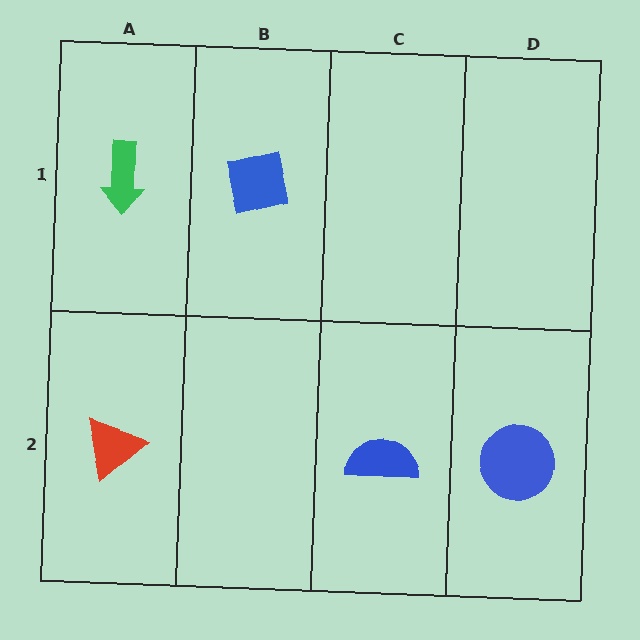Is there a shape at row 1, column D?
No, that cell is empty.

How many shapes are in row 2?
3 shapes.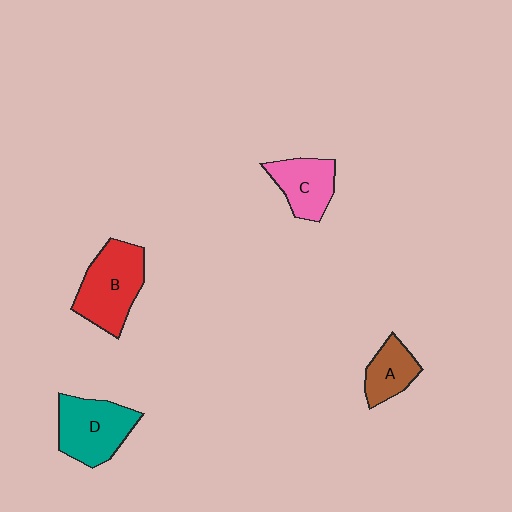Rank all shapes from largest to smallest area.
From largest to smallest: B (red), D (teal), C (pink), A (brown).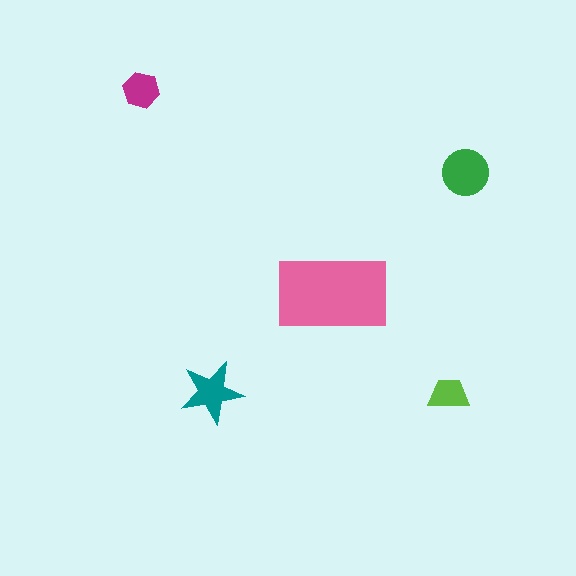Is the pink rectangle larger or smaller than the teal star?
Larger.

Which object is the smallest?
The lime trapezoid.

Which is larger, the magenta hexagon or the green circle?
The green circle.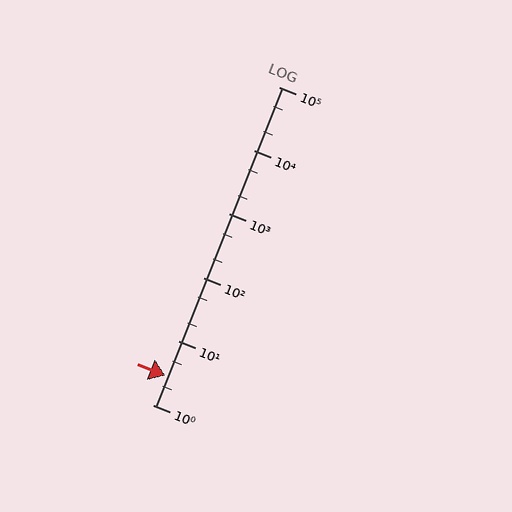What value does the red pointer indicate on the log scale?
The pointer indicates approximately 2.9.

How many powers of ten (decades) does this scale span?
The scale spans 5 decades, from 1 to 100000.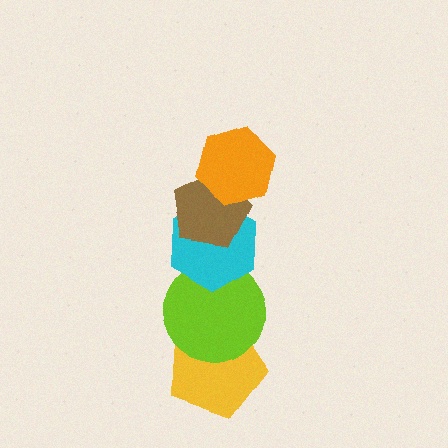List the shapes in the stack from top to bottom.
From top to bottom: the orange hexagon, the brown pentagon, the cyan hexagon, the lime circle, the yellow pentagon.